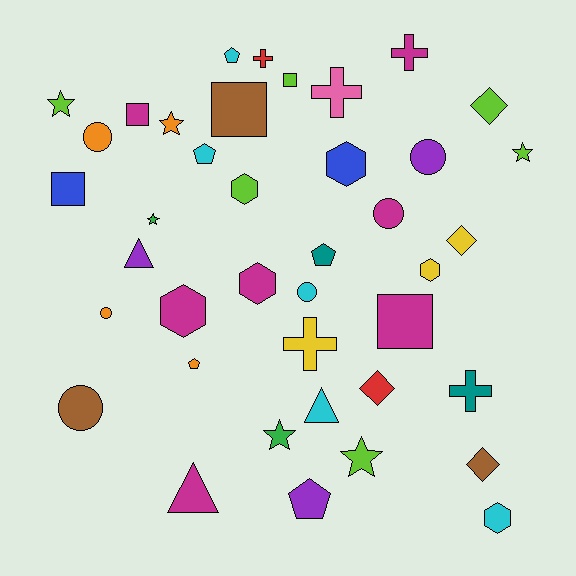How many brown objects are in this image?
There are 3 brown objects.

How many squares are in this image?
There are 5 squares.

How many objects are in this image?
There are 40 objects.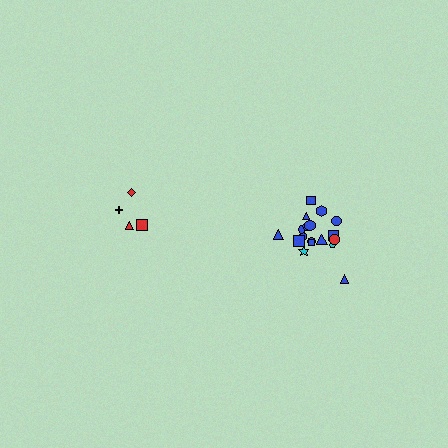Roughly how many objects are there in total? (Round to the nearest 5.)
Roughly 20 objects in total.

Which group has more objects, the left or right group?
The right group.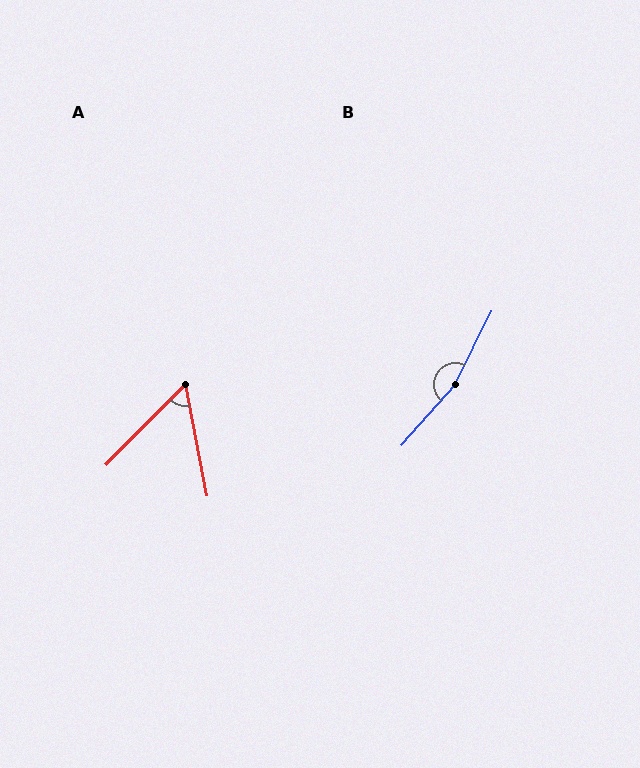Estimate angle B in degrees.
Approximately 165 degrees.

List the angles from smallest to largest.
A (56°), B (165°).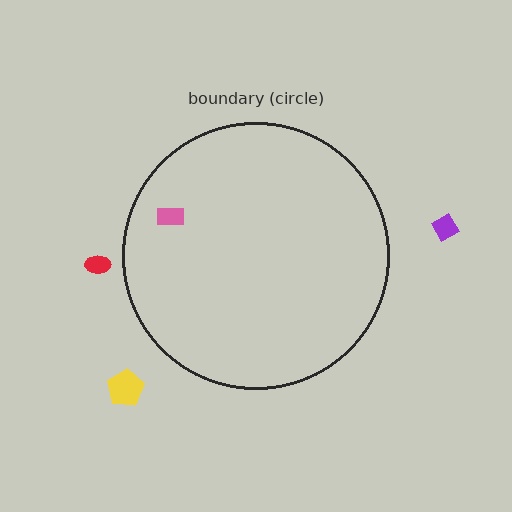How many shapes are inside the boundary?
1 inside, 3 outside.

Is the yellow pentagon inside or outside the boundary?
Outside.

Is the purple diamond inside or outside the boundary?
Outside.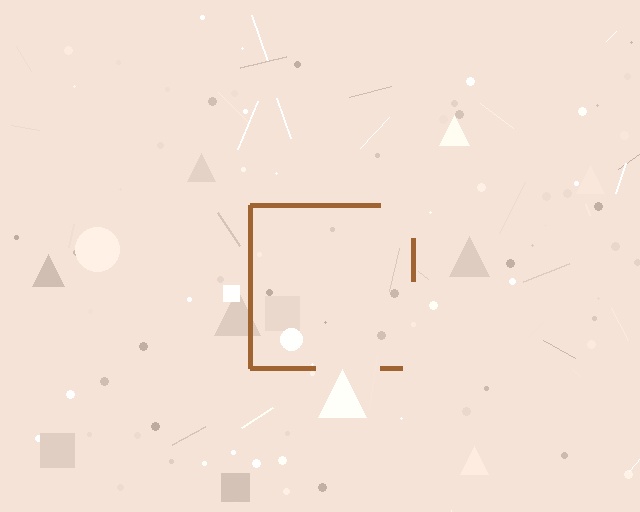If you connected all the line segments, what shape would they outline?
They would outline a square.